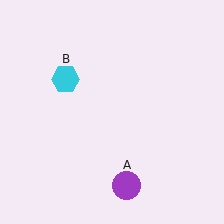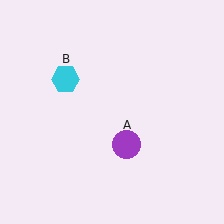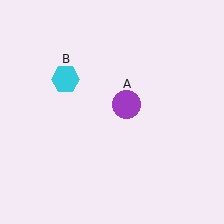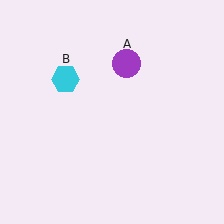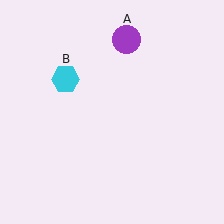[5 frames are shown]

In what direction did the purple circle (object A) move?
The purple circle (object A) moved up.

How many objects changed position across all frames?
1 object changed position: purple circle (object A).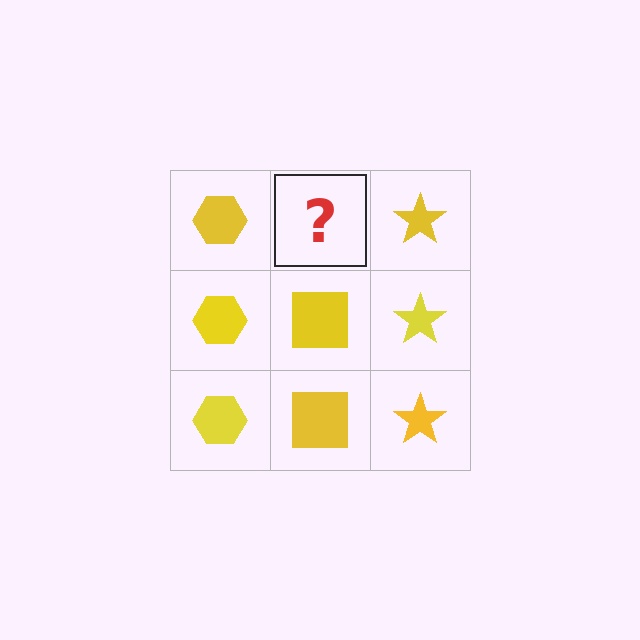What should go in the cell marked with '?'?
The missing cell should contain a yellow square.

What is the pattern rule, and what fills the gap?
The rule is that each column has a consistent shape. The gap should be filled with a yellow square.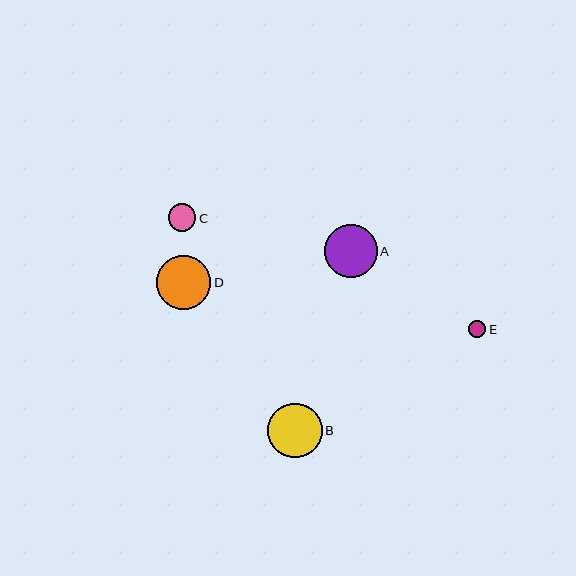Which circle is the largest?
Circle D is the largest with a size of approximately 55 pixels.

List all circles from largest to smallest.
From largest to smallest: D, B, A, C, E.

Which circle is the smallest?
Circle E is the smallest with a size of approximately 17 pixels.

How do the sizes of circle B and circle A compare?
Circle B and circle A are approximately the same size.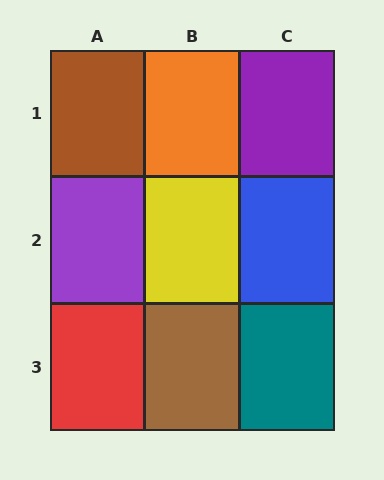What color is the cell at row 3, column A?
Red.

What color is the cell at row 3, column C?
Teal.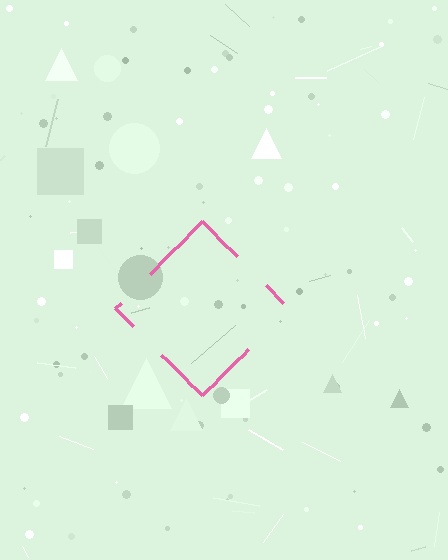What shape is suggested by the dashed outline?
The dashed outline suggests a diamond.